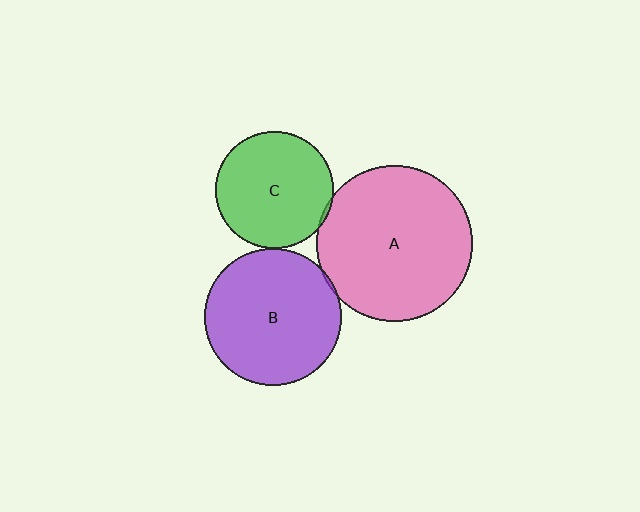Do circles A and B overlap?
Yes.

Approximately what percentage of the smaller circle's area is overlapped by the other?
Approximately 5%.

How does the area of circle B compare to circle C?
Approximately 1.4 times.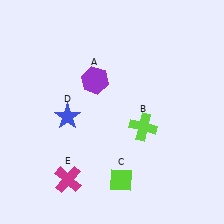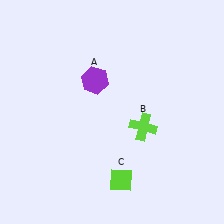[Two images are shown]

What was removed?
The magenta cross (E), the blue star (D) were removed in Image 2.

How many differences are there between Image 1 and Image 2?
There are 2 differences between the two images.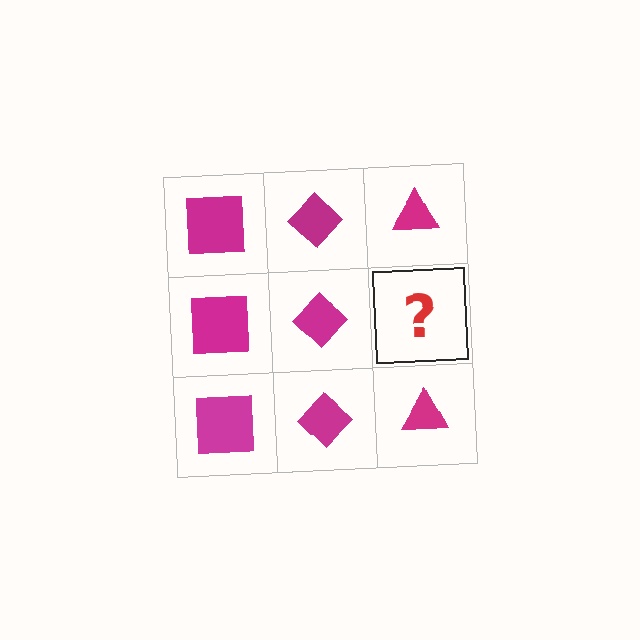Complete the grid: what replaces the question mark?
The question mark should be replaced with a magenta triangle.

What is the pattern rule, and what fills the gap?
The rule is that each column has a consistent shape. The gap should be filled with a magenta triangle.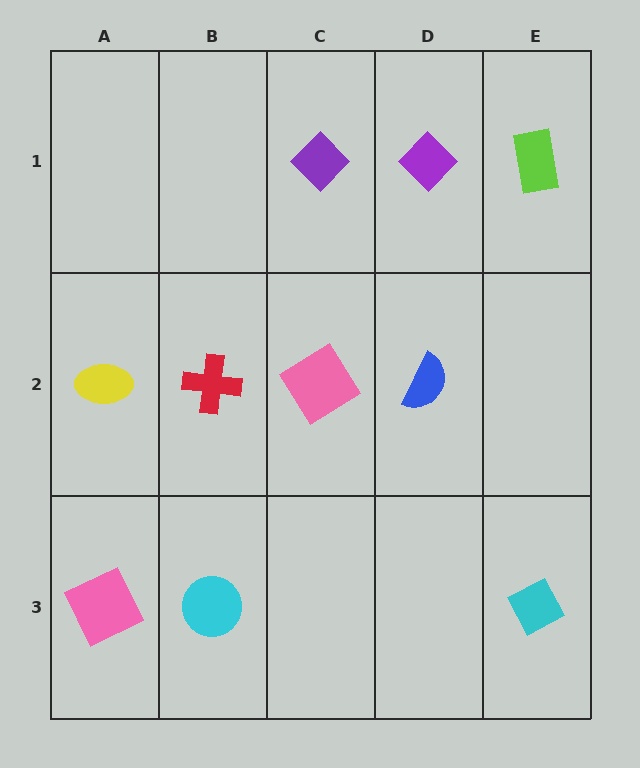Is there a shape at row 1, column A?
No, that cell is empty.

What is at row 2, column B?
A red cross.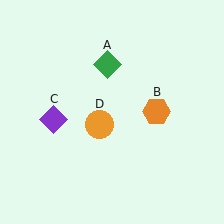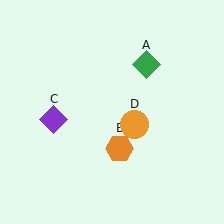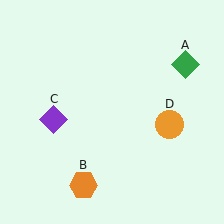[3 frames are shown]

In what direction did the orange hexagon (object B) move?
The orange hexagon (object B) moved down and to the left.